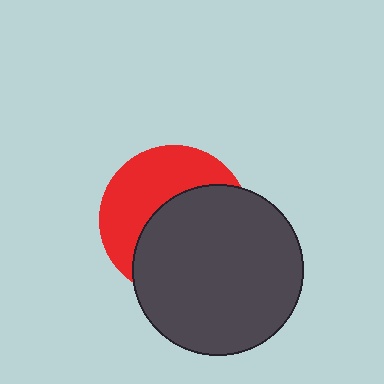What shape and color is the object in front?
The object in front is a dark gray circle.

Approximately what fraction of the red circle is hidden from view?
Roughly 56% of the red circle is hidden behind the dark gray circle.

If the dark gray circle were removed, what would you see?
You would see the complete red circle.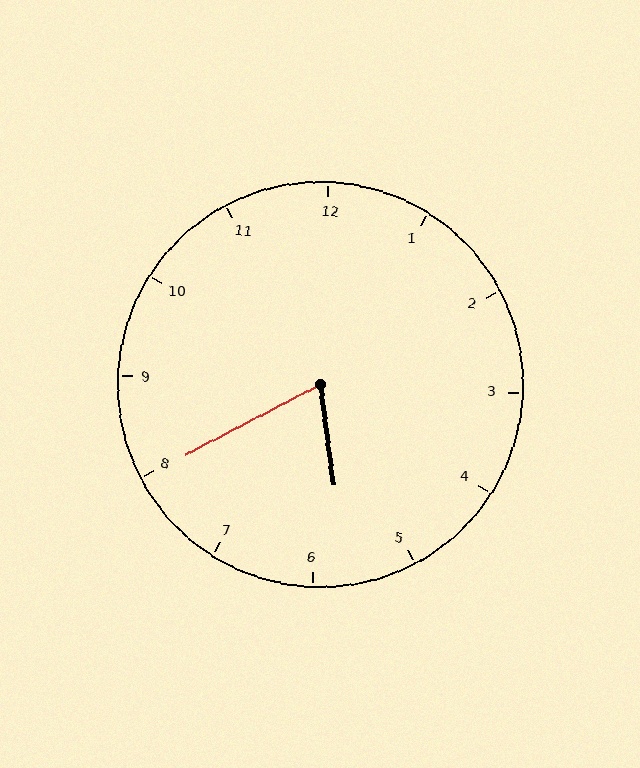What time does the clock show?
5:40.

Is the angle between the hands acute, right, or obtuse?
It is acute.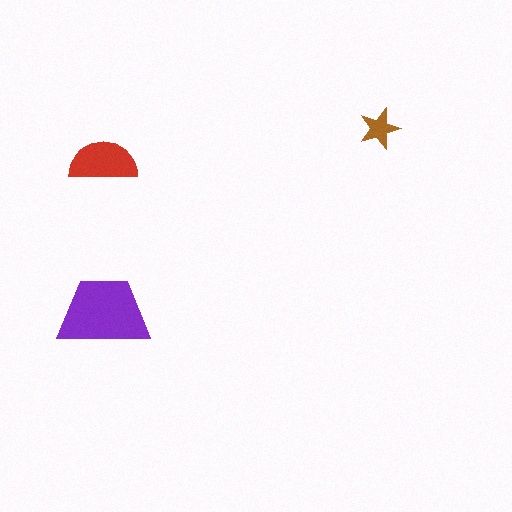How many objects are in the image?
There are 3 objects in the image.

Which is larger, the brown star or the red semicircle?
The red semicircle.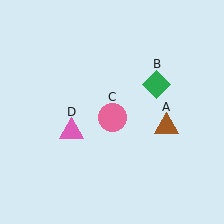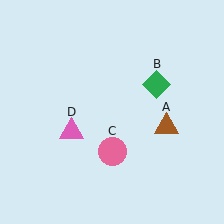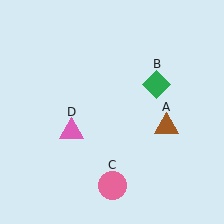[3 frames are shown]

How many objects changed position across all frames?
1 object changed position: pink circle (object C).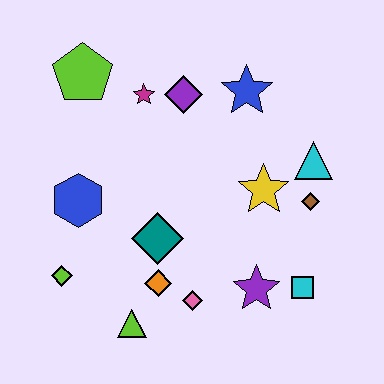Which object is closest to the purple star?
The cyan square is closest to the purple star.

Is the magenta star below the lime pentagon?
Yes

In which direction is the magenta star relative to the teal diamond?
The magenta star is above the teal diamond.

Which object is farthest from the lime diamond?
The cyan triangle is farthest from the lime diamond.